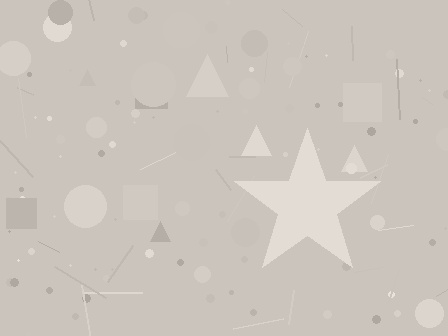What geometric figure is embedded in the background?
A star is embedded in the background.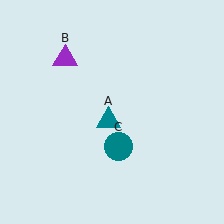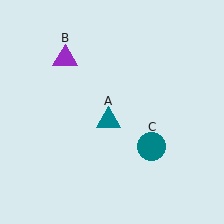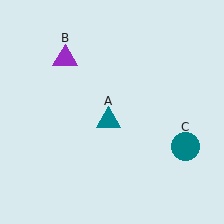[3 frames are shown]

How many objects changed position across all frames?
1 object changed position: teal circle (object C).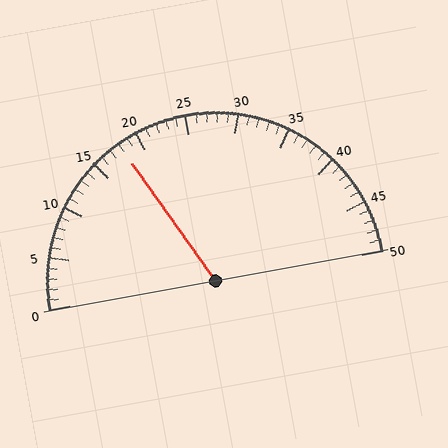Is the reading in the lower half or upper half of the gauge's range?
The reading is in the lower half of the range (0 to 50).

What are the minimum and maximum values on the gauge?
The gauge ranges from 0 to 50.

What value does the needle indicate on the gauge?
The needle indicates approximately 18.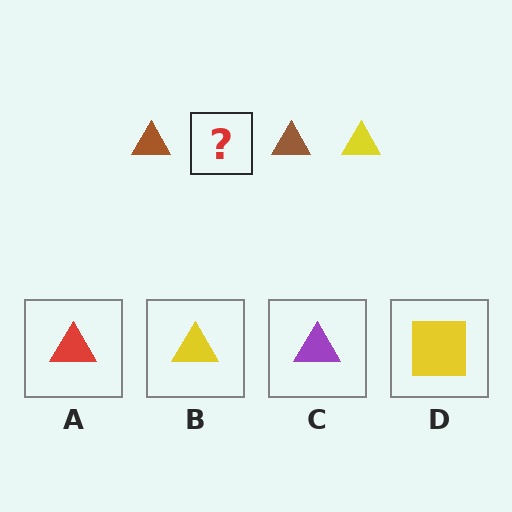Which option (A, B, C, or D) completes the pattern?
B.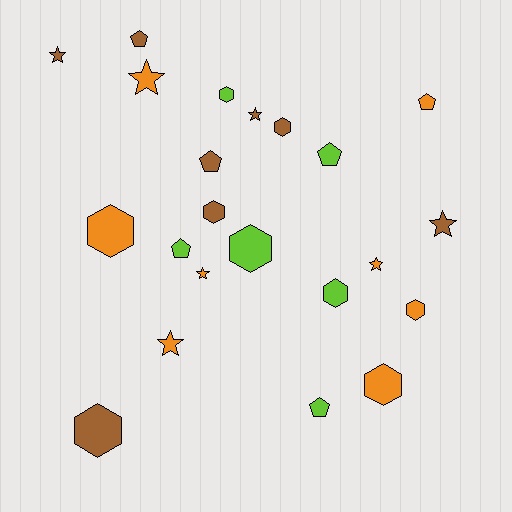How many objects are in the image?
There are 22 objects.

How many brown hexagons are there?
There are 3 brown hexagons.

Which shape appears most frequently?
Hexagon, with 9 objects.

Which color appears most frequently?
Brown, with 8 objects.